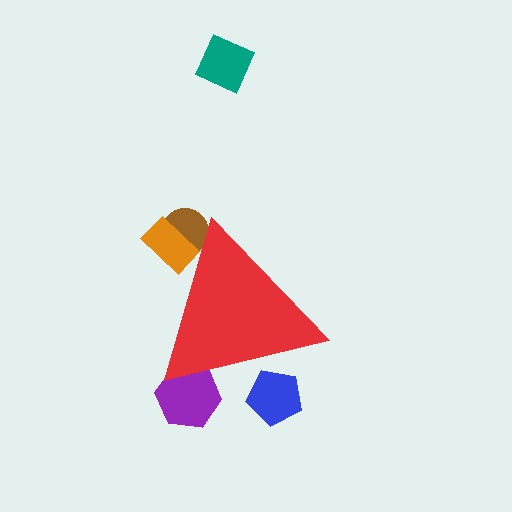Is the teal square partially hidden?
No, the teal square is fully visible.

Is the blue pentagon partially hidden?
Yes, the blue pentagon is partially hidden behind the red triangle.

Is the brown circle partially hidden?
Yes, the brown circle is partially hidden behind the red triangle.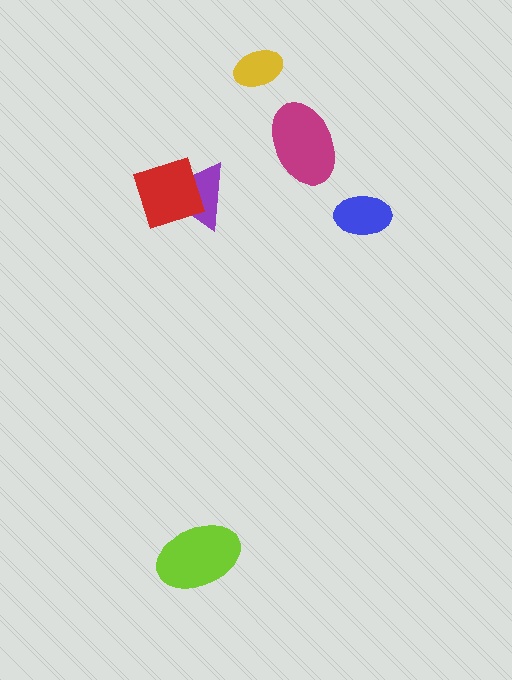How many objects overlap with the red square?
1 object overlaps with the red square.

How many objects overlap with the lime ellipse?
0 objects overlap with the lime ellipse.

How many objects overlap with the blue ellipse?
0 objects overlap with the blue ellipse.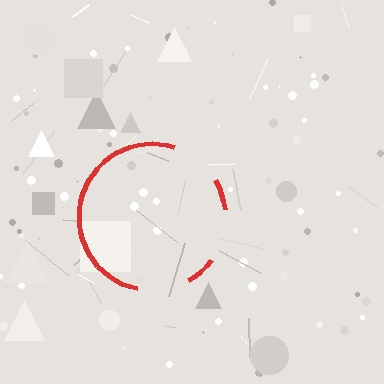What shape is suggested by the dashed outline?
The dashed outline suggests a circle.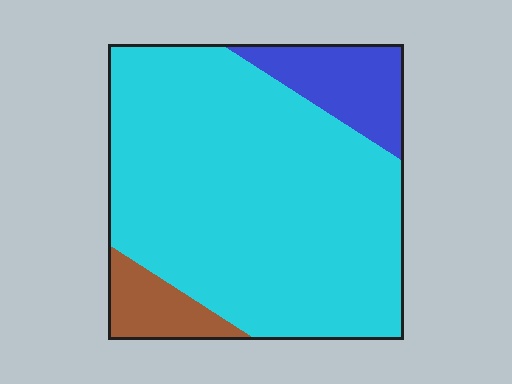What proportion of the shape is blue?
Blue covers about 10% of the shape.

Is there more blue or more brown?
Blue.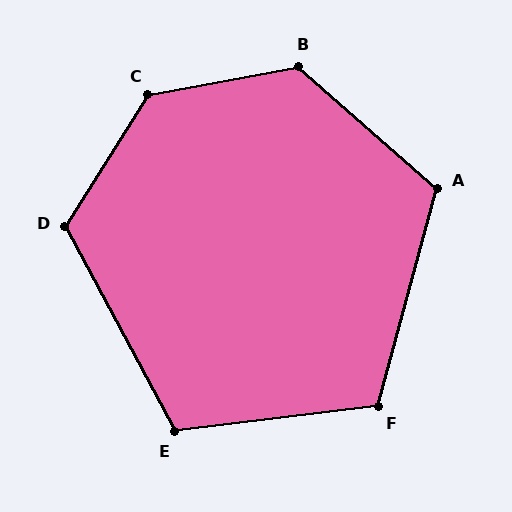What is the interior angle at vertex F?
Approximately 112 degrees (obtuse).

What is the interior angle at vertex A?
Approximately 116 degrees (obtuse).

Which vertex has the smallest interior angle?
E, at approximately 111 degrees.